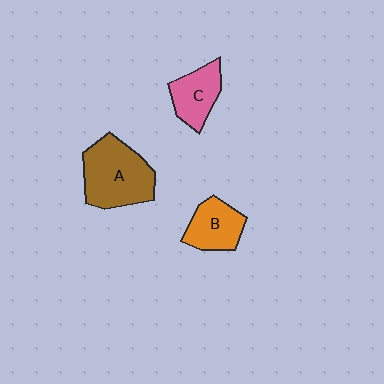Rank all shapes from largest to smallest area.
From largest to smallest: A (brown), B (orange), C (pink).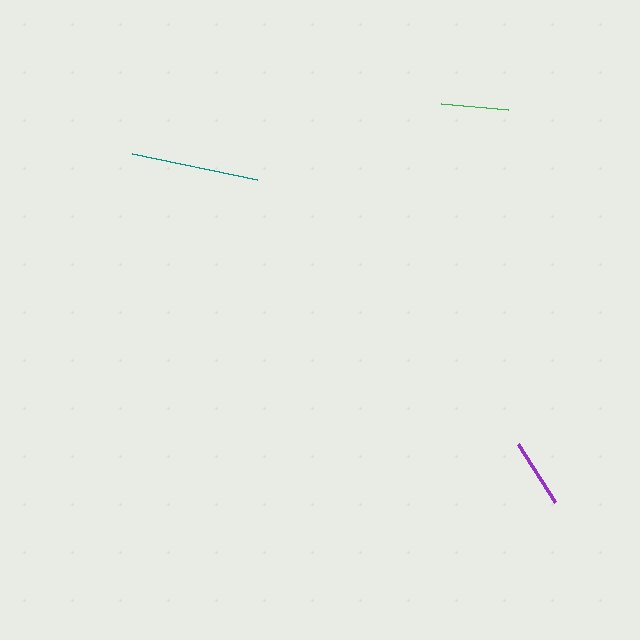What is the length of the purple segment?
The purple segment is approximately 68 pixels long.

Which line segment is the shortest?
The green line is the shortest at approximately 67 pixels.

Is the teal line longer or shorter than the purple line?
The teal line is longer than the purple line.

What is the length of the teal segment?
The teal segment is approximately 127 pixels long.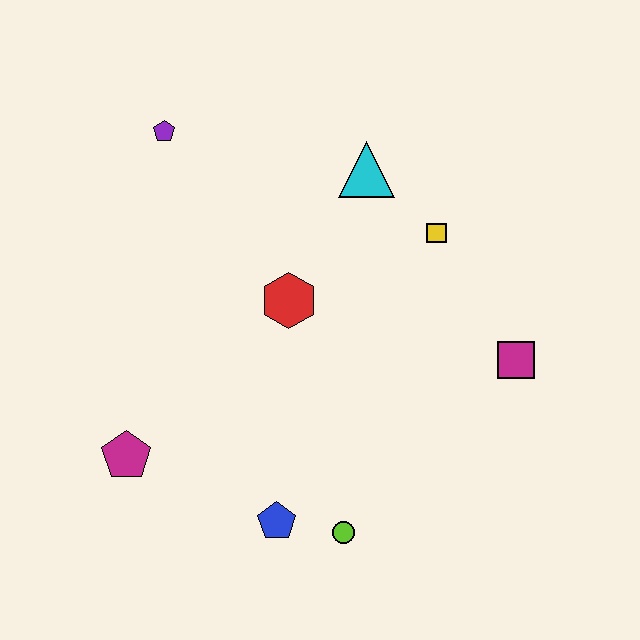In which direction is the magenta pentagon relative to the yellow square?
The magenta pentagon is to the left of the yellow square.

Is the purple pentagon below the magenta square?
No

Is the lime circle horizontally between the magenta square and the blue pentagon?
Yes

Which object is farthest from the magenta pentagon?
The magenta square is farthest from the magenta pentagon.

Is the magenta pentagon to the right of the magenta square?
No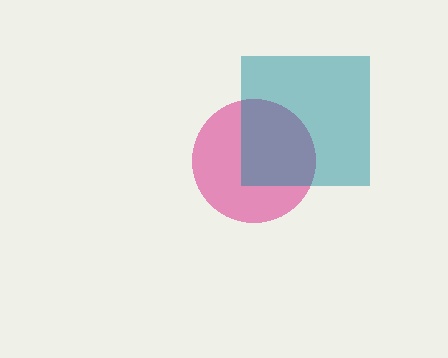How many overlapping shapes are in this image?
There are 2 overlapping shapes in the image.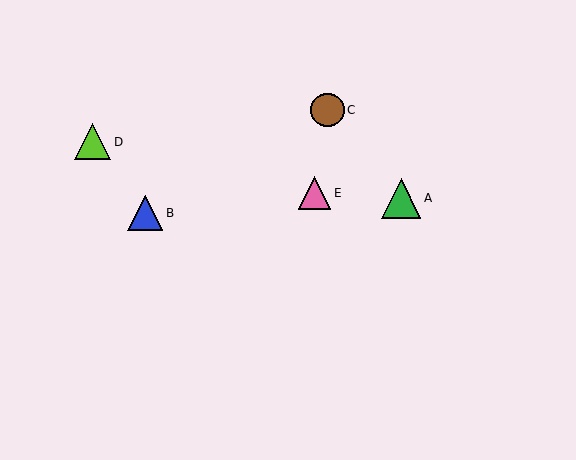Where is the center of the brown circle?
The center of the brown circle is at (328, 110).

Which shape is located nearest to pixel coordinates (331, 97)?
The brown circle (labeled C) at (328, 110) is nearest to that location.